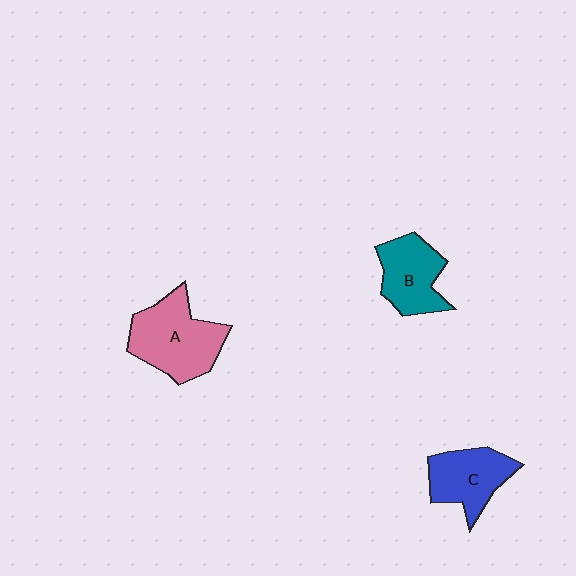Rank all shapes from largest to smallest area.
From largest to smallest: A (pink), C (blue), B (teal).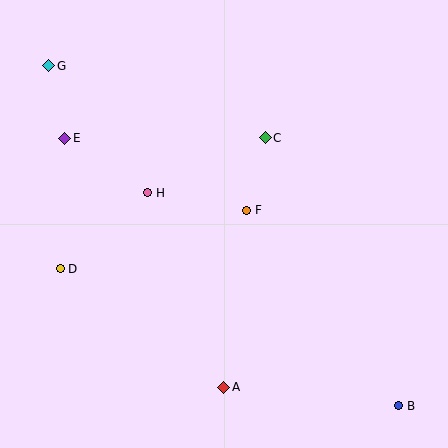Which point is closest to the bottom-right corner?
Point B is closest to the bottom-right corner.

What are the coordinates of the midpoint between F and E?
The midpoint between F and E is at (156, 174).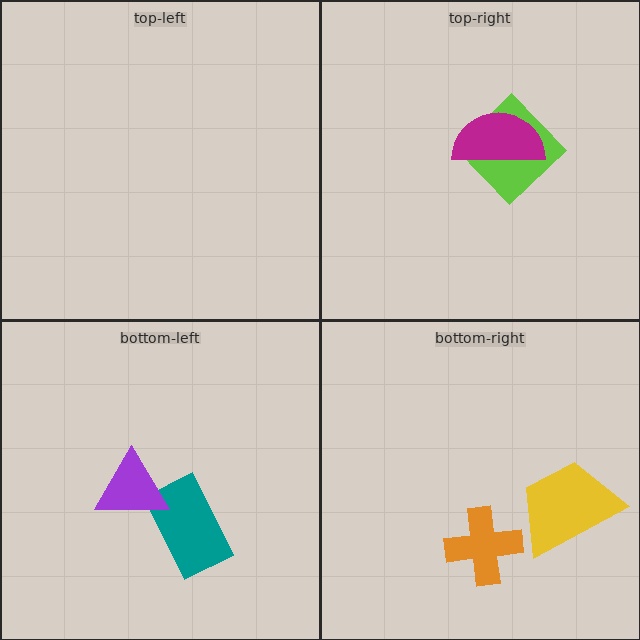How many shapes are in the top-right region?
2.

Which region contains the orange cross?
The bottom-right region.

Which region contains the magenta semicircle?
The top-right region.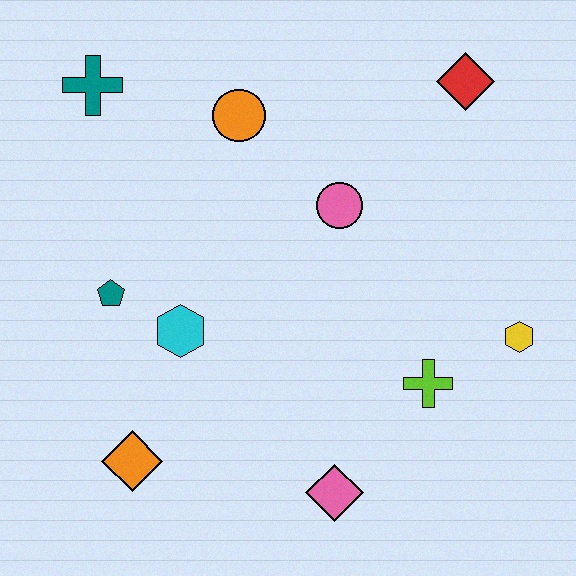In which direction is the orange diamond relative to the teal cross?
The orange diamond is below the teal cross.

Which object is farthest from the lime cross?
The teal cross is farthest from the lime cross.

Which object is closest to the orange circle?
The pink circle is closest to the orange circle.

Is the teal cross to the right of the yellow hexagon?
No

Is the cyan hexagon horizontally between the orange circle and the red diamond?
No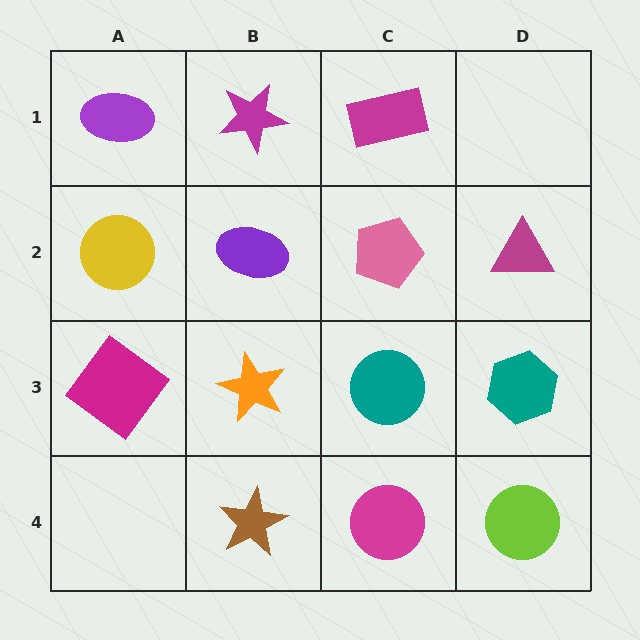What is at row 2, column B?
A purple ellipse.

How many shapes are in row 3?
4 shapes.